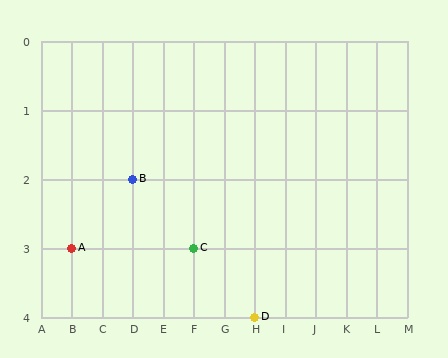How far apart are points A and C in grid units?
Points A and C are 4 columns apart.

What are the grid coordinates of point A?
Point A is at grid coordinates (B, 3).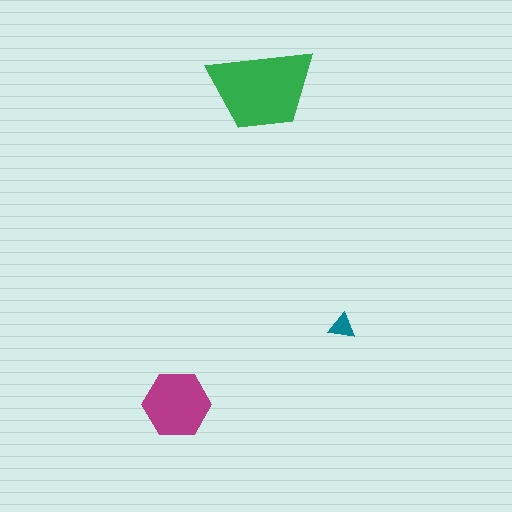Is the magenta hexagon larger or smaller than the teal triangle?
Larger.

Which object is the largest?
The green trapezoid.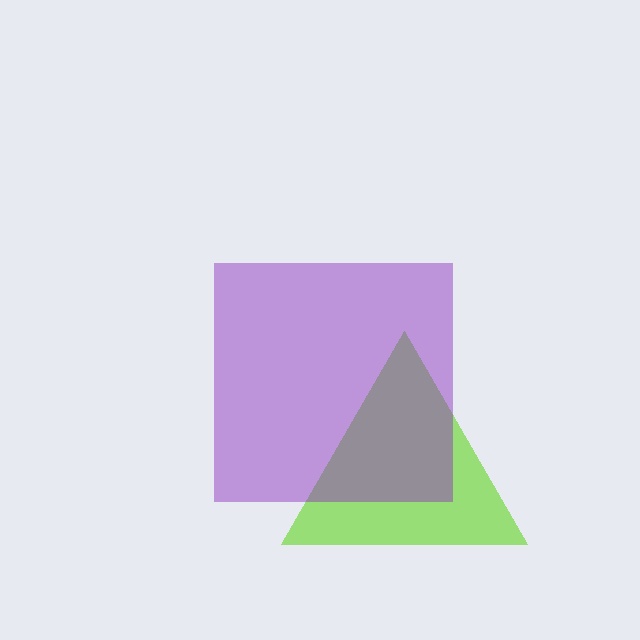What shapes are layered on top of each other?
The layered shapes are: a lime triangle, a purple square.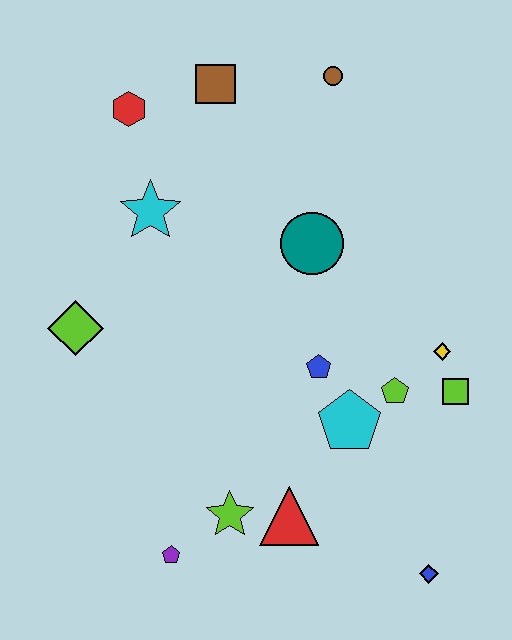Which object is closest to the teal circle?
The blue pentagon is closest to the teal circle.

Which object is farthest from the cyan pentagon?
The red hexagon is farthest from the cyan pentagon.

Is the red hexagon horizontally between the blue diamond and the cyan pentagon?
No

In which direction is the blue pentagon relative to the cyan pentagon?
The blue pentagon is above the cyan pentagon.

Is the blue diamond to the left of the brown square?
No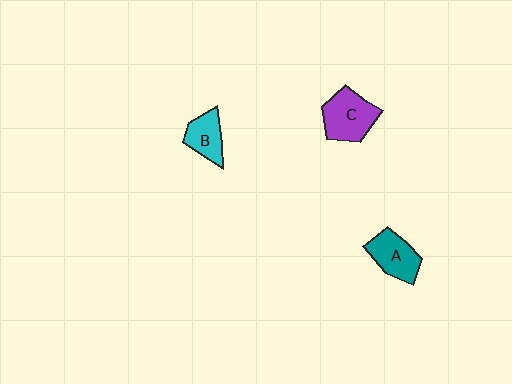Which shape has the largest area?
Shape C (purple).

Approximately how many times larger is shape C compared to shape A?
Approximately 1.2 times.